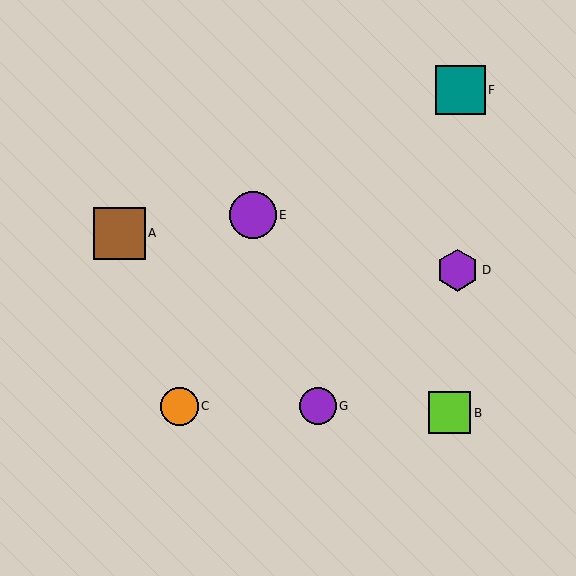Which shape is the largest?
The brown square (labeled A) is the largest.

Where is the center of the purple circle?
The center of the purple circle is at (253, 215).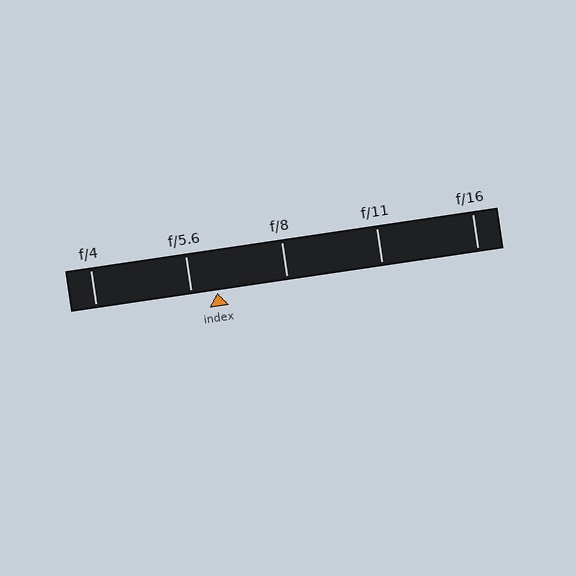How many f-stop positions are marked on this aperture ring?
There are 5 f-stop positions marked.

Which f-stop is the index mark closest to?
The index mark is closest to f/5.6.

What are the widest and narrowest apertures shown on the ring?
The widest aperture shown is f/4 and the narrowest is f/16.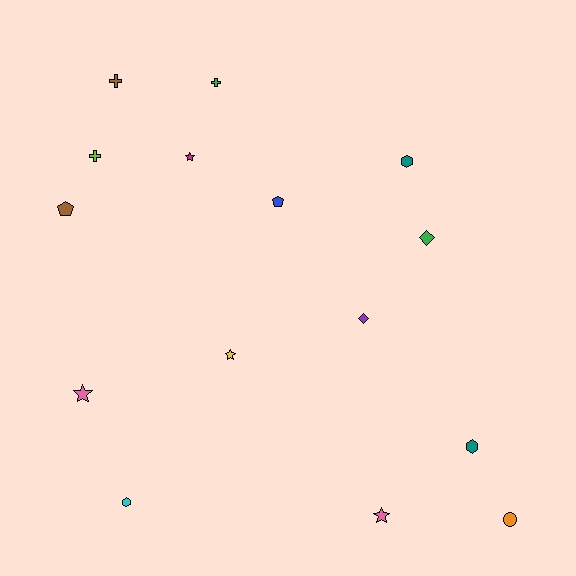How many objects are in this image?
There are 15 objects.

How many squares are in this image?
There are no squares.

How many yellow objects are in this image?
There is 1 yellow object.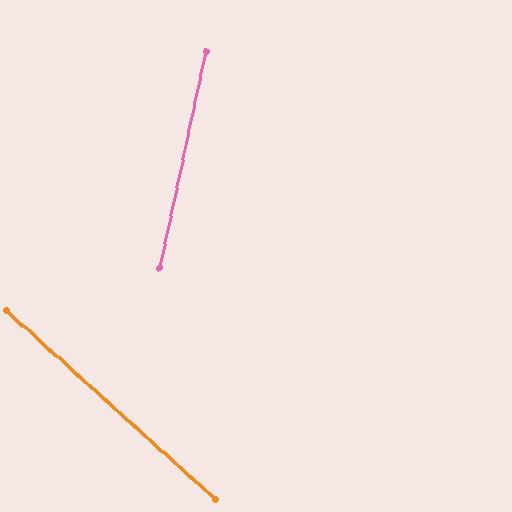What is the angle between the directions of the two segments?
Approximately 60 degrees.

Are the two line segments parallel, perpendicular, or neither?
Neither parallel nor perpendicular — they differ by about 60°.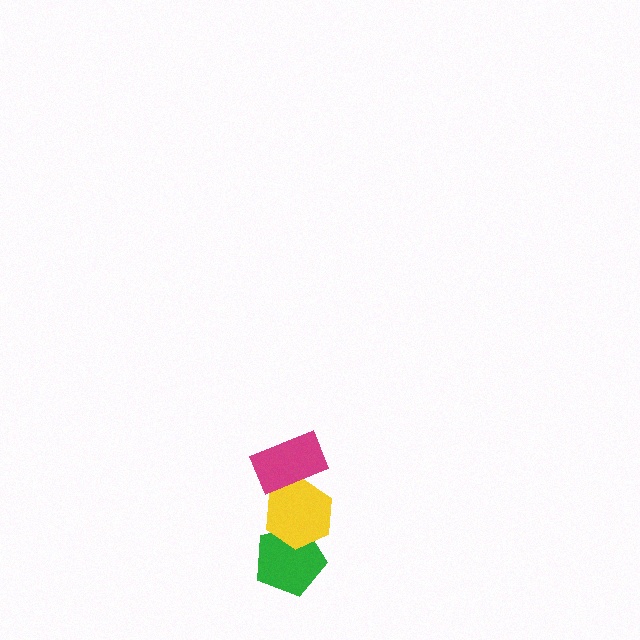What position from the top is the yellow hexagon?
The yellow hexagon is 2nd from the top.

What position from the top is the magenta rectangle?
The magenta rectangle is 1st from the top.